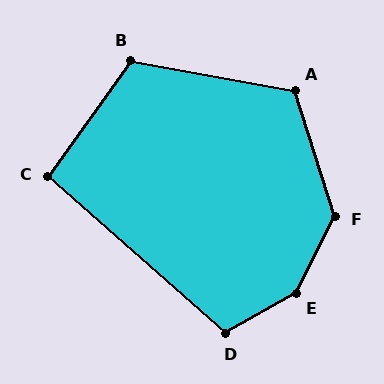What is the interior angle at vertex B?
Approximately 115 degrees (obtuse).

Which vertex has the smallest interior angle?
C, at approximately 96 degrees.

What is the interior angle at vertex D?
Approximately 109 degrees (obtuse).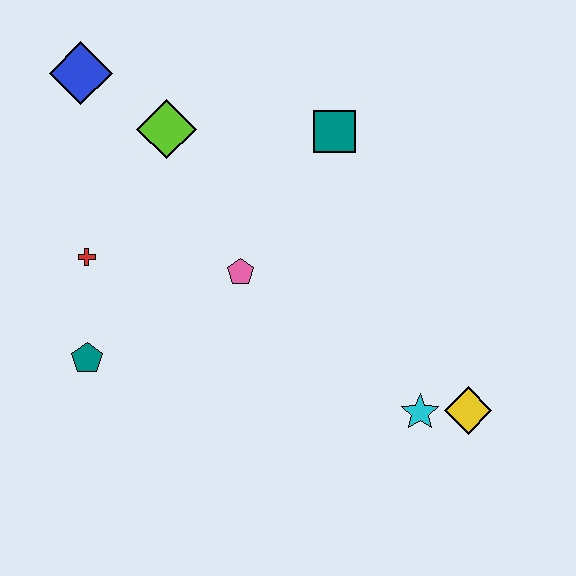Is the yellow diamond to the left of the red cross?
No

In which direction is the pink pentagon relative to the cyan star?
The pink pentagon is to the left of the cyan star.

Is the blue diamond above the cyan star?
Yes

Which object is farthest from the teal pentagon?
The yellow diamond is farthest from the teal pentagon.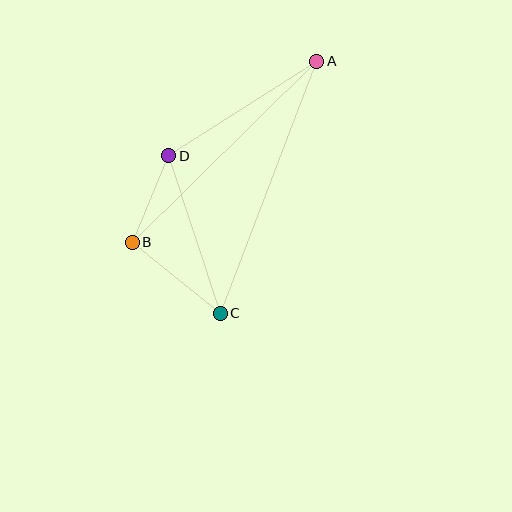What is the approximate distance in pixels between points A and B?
The distance between A and B is approximately 259 pixels.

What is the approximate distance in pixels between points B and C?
The distance between B and C is approximately 113 pixels.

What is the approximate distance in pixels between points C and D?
The distance between C and D is approximately 166 pixels.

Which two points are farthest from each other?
Points A and C are farthest from each other.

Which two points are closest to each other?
Points B and D are closest to each other.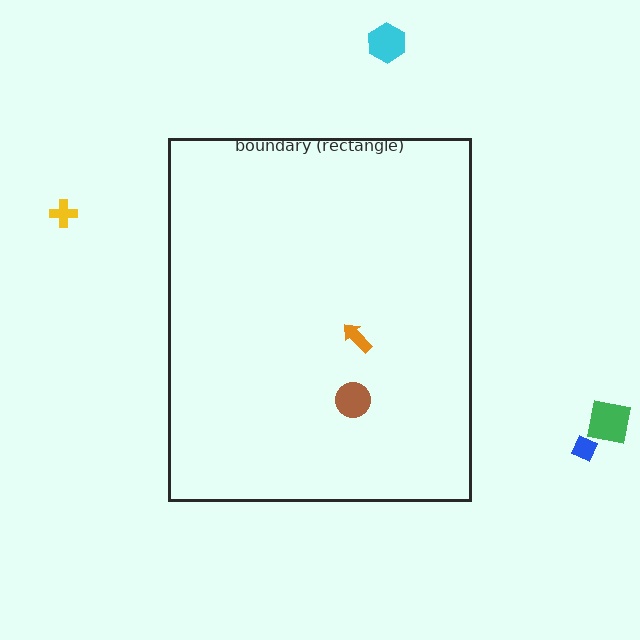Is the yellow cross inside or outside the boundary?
Outside.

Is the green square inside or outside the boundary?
Outside.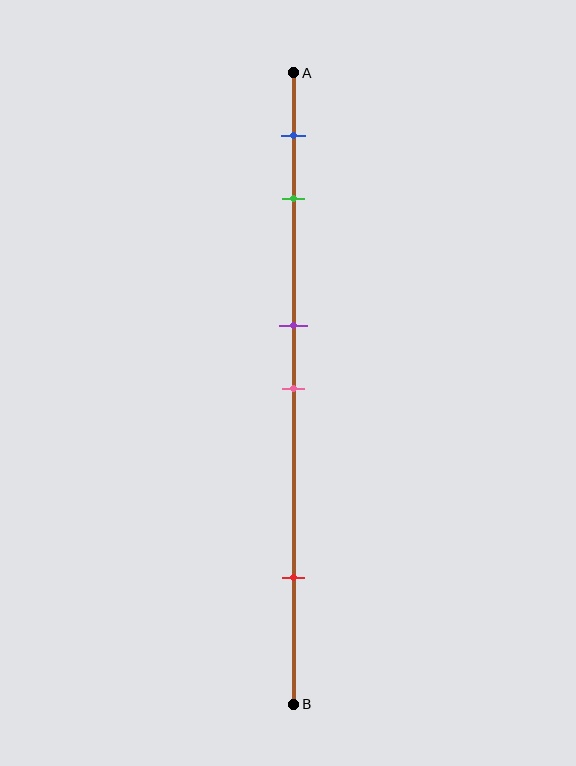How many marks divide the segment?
There are 5 marks dividing the segment.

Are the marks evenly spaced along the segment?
No, the marks are not evenly spaced.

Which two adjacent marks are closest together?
The purple and pink marks are the closest adjacent pair.